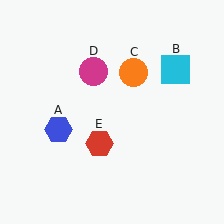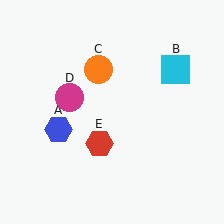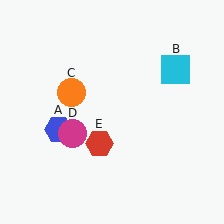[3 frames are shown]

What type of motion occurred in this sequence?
The orange circle (object C), magenta circle (object D) rotated counterclockwise around the center of the scene.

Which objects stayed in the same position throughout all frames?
Blue hexagon (object A) and cyan square (object B) and red hexagon (object E) remained stationary.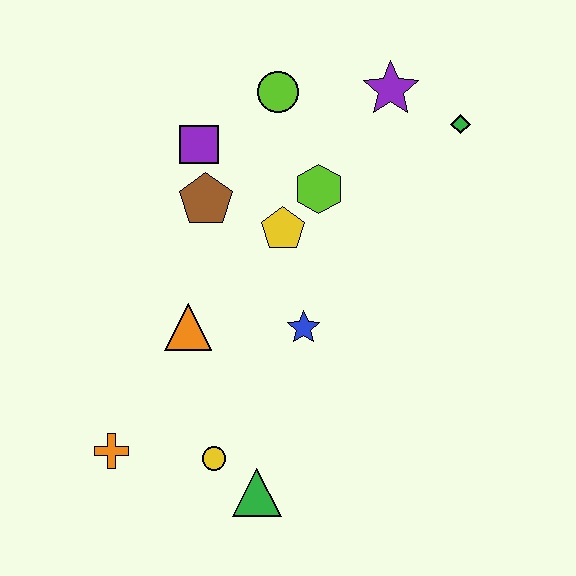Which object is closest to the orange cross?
The yellow circle is closest to the orange cross.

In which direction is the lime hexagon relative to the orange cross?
The lime hexagon is above the orange cross.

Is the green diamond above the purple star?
No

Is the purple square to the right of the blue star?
No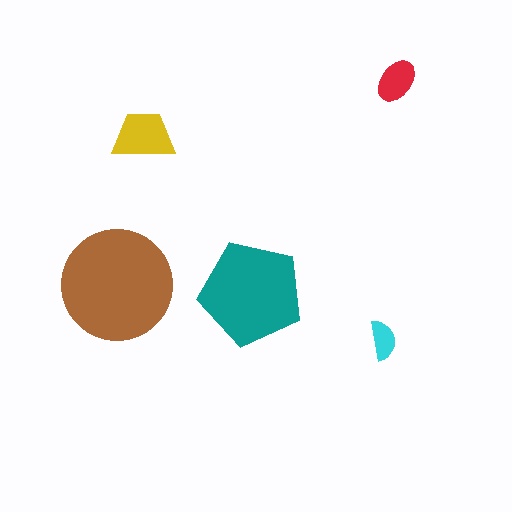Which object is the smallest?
The cyan semicircle.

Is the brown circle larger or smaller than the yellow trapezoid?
Larger.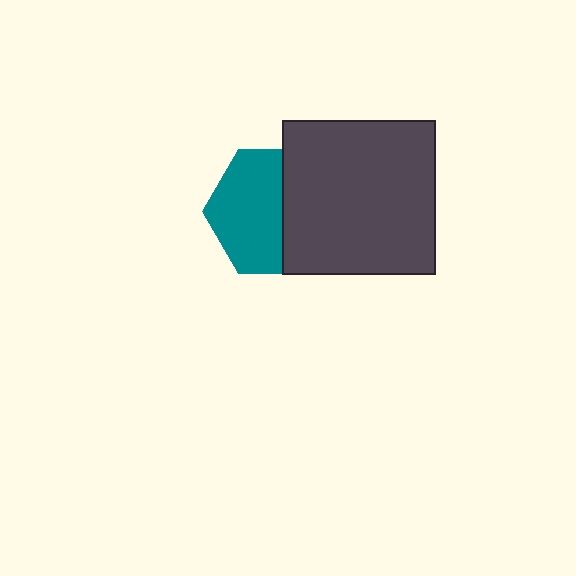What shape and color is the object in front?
The object in front is a dark gray square.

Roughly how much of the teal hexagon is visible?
About half of it is visible (roughly 56%).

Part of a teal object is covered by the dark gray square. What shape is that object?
It is a hexagon.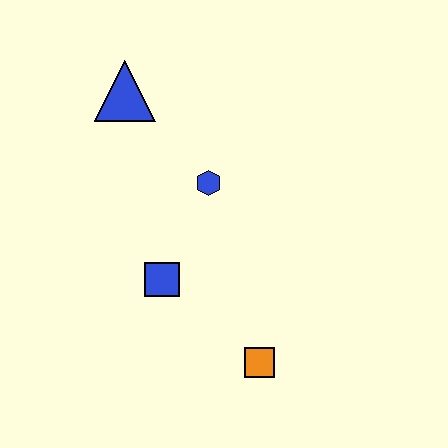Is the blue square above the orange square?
Yes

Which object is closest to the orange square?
The blue square is closest to the orange square.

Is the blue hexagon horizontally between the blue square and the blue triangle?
No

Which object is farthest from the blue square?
The blue triangle is farthest from the blue square.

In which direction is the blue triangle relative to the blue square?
The blue triangle is above the blue square.